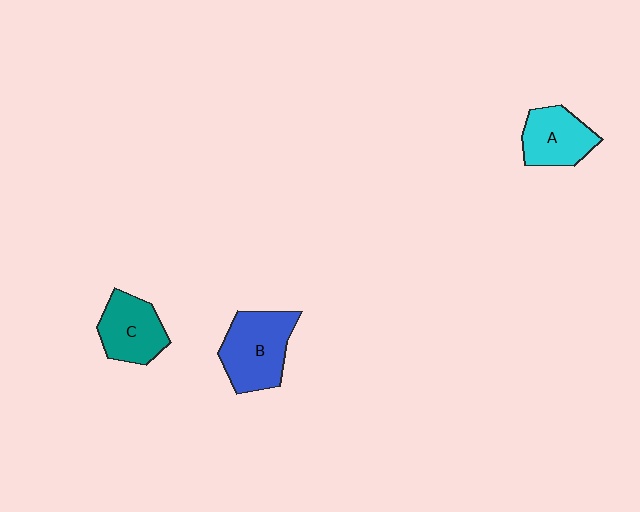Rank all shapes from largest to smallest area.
From largest to smallest: B (blue), C (teal), A (cyan).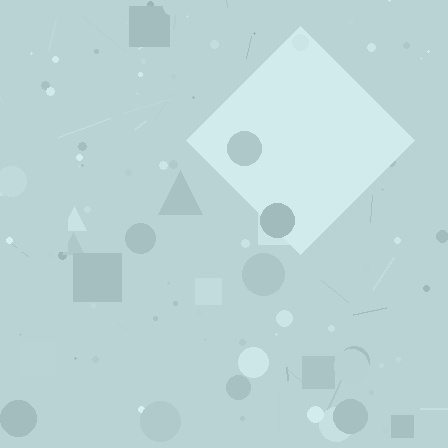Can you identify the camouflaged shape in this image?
The camouflaged shape is a diamond.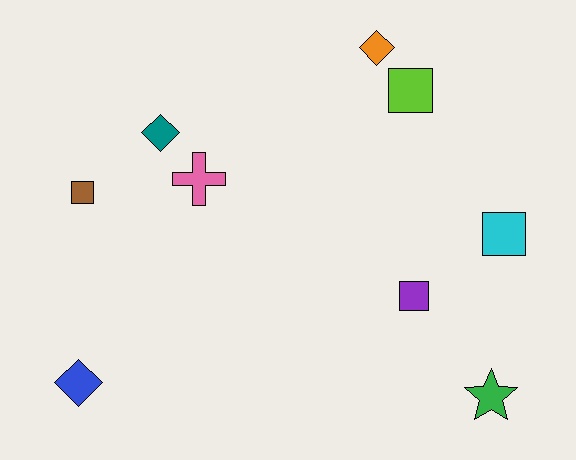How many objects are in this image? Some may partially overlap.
There are 9 objects.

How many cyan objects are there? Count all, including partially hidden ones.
There is 1 cyan object.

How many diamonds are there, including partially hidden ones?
There are 3 diamonds.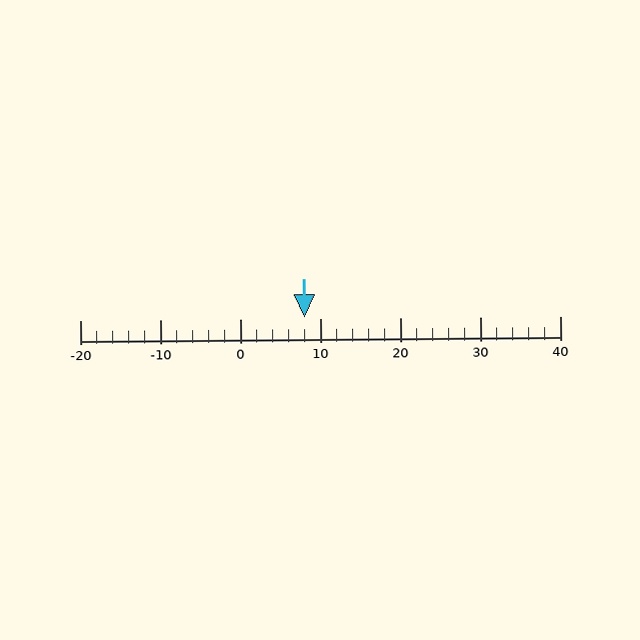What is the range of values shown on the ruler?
The ruler shows values from -20 to 40.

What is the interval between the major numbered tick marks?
The major tick marks are spaced 10 units apart.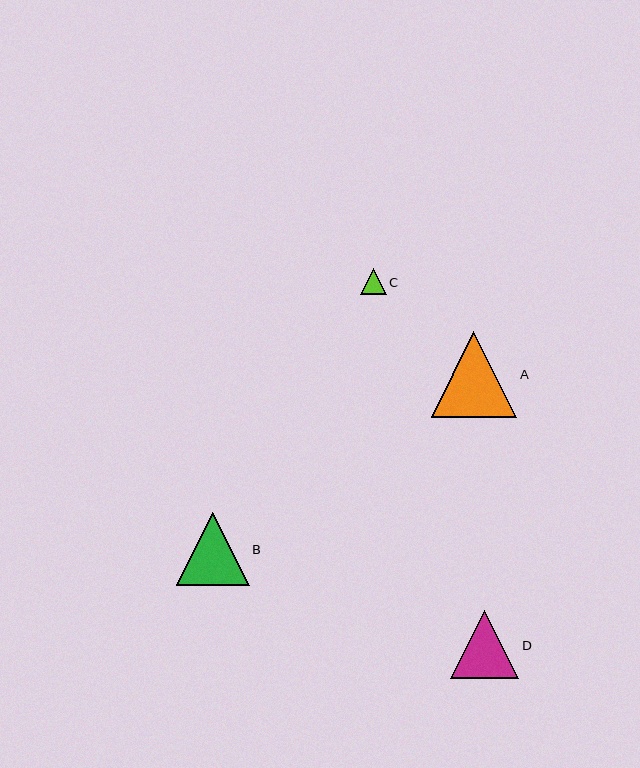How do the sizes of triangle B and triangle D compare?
Triangle B and triangle D are approximately the same size.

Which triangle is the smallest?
Triangle C is the smallest with a size of approximately 26 pixels.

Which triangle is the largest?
Triangle A is the largest with a size of approximately 85 pixels.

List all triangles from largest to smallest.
From largest to smallest: A, B, D, C.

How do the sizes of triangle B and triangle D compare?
Triangle B and triangle D are approximately the same size.